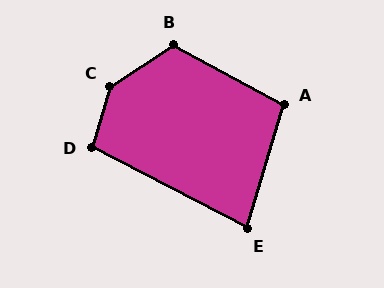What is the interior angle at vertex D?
Approximately 101 degrees (obtuse).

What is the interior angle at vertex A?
Approximately 101 degrees (obtuse).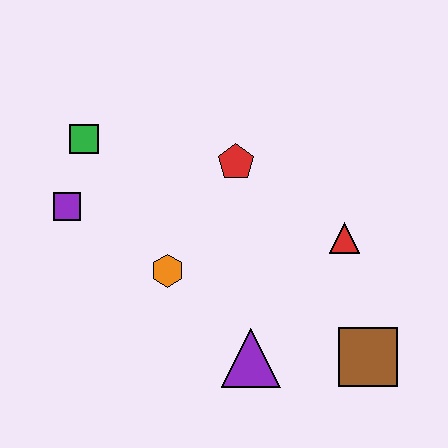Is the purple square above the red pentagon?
No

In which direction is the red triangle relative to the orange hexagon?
The red triangle is to the right of the orange hexagon.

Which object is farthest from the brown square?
The green square is farthest from the brown square.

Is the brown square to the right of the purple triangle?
Yes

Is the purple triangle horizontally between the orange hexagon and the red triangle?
Yes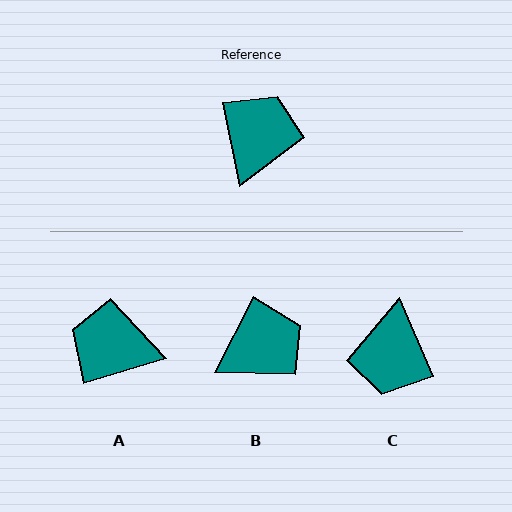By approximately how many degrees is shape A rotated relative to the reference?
Approximately 95 degrees counter-clockwise.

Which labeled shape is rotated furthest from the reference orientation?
C, about 168 degrees away.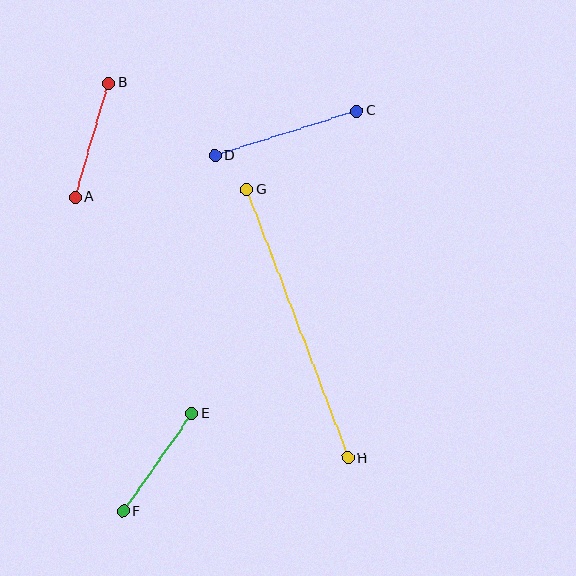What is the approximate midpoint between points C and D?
The midpoint is at approximately (286, 133) pixels.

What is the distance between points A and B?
The distance is approximately 119 pixels.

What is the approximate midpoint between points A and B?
The midpoint is at approximately (92, 140) pixels.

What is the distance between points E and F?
The distance is approximately 119 pixels.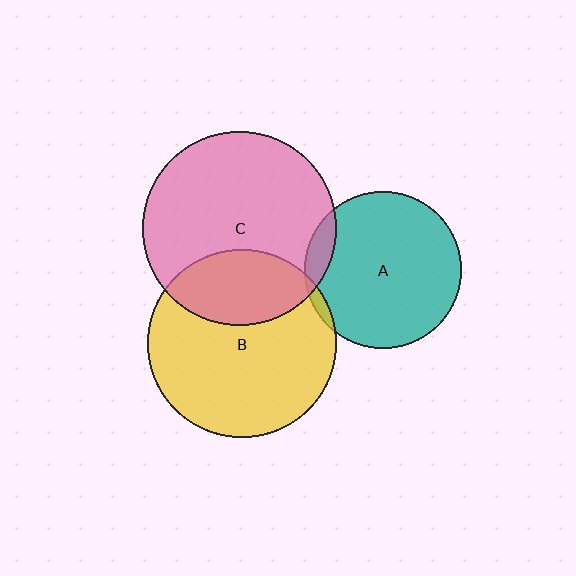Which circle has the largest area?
Circle C (pink).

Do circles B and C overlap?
Yes.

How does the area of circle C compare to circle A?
Approximately 1.5 times.